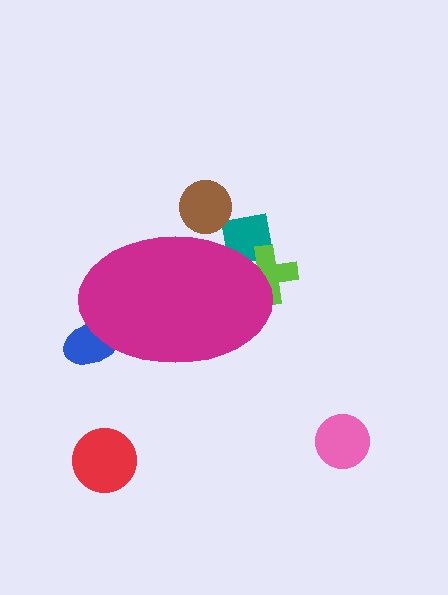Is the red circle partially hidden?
No, the red circle is fully visible.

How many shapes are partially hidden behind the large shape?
4 shapes are partially hidden.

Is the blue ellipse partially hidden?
Yes, the blue ellipse is partially hidden behind the magenta ellipse.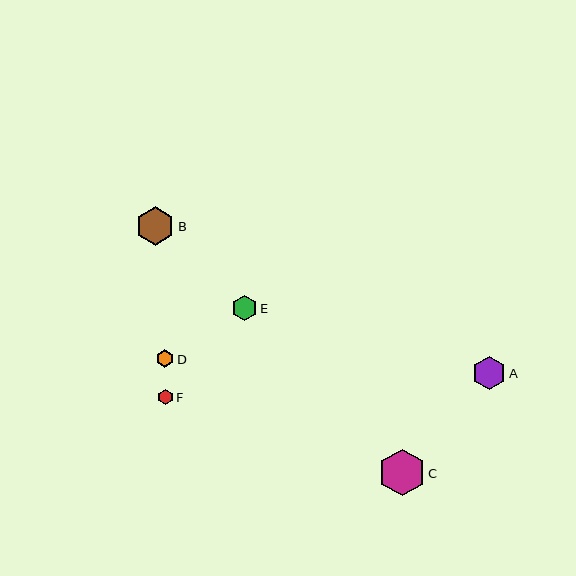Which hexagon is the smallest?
Hexagon F is the smallest with a size of approximately 15 pixels.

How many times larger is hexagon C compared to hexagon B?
Hexagon C is approximately 1.2 times the size of hexagon B.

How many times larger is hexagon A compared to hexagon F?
Hexagon A is approximately 2.1 times the size of hexagon F.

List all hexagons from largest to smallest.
From largest to smallest: C, B, A, E, D, F.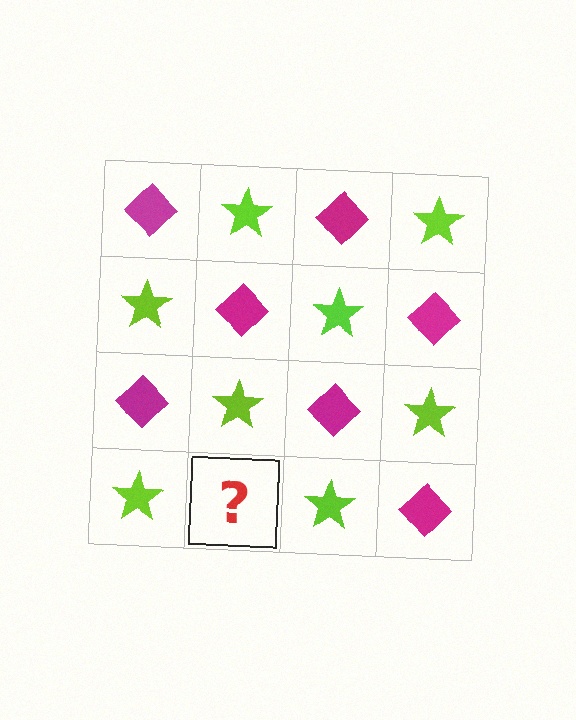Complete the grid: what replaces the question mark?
The question mark should be replaced with a magenta diamond.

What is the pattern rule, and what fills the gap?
The rule is that it alternates magenta diamond and lime star in a checkerboard pattern. The gap should be filled with a magenta diamond.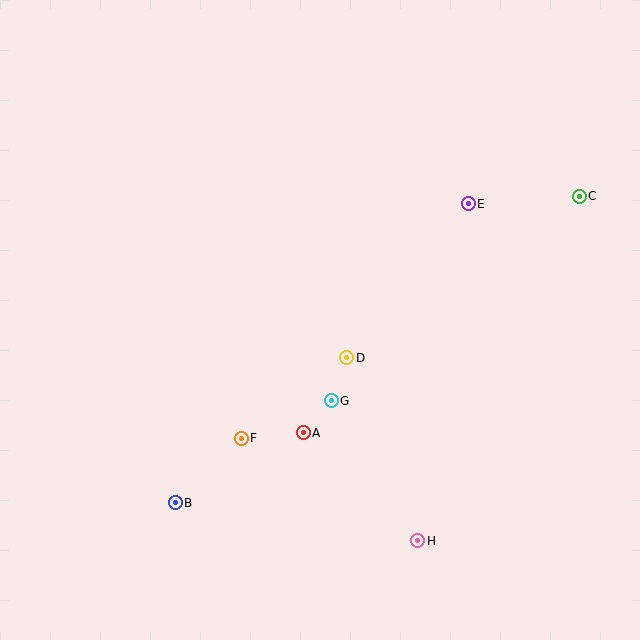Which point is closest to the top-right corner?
Point C is closest to the top-right corner.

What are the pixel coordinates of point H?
Point H is at (418, 541).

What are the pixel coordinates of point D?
Point D is at (347, 358).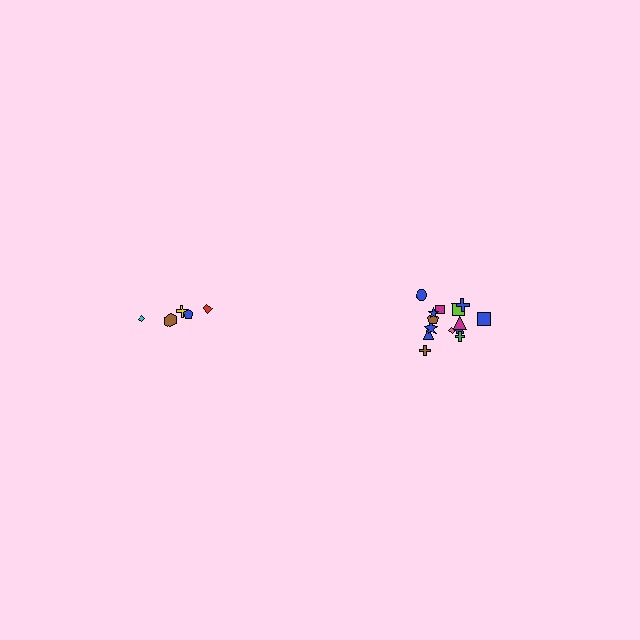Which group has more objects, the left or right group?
The right group.